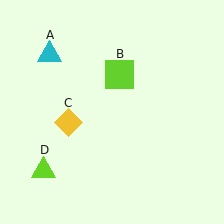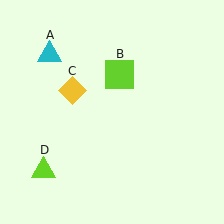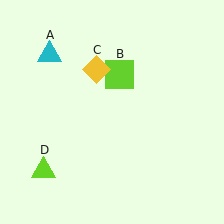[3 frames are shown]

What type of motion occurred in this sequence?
The yellow diamond (object C) rotated clockwise around the center of the scene.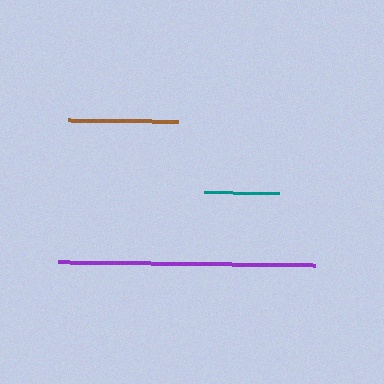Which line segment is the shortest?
The teal line is the shortest at approximately 76 pixels.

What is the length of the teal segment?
The teal segment is approximately 76 pixels long.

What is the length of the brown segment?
The brown segment is approximately 109 pixels long.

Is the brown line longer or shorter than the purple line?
The purple line is longer than the brown line.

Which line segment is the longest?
The purple line is the longest at approximately 257 pixels.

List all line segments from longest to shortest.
From longest to shortest: purple, brown, teal.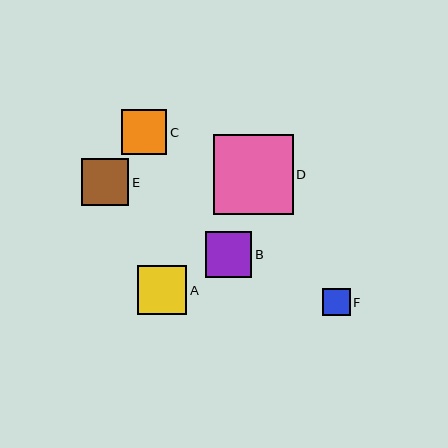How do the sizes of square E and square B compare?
Square E and square B are approximately the same size.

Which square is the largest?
Square D is the largest with a size of approximately 80 pixels.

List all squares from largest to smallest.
From largest to smallest: D, A, E, B, C, F.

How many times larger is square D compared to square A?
Square D is approximately 1.6 times the size of square A.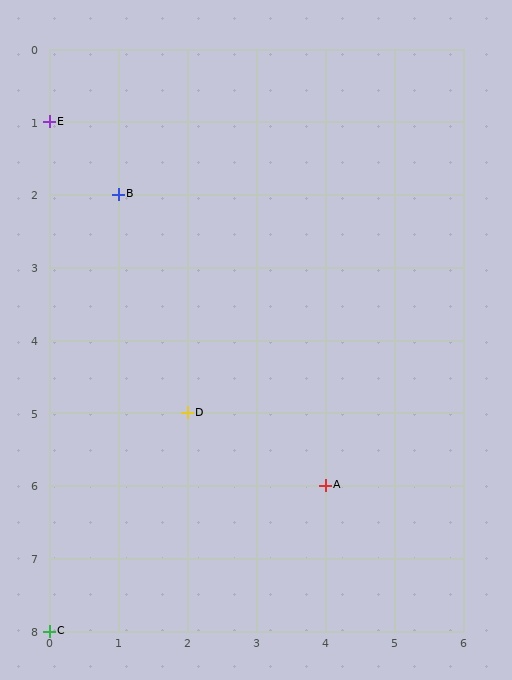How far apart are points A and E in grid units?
Points A and E are 4 columns and 5 rows apart (about 6.4 grid units diagonally).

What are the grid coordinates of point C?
Point C is at grid coordinates (0, 8).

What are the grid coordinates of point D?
Point D is at grid coordinates (2, 5).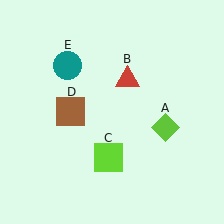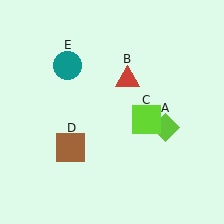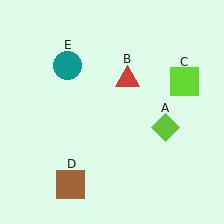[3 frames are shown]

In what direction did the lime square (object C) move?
The lime square (object C) moved up and to the right.